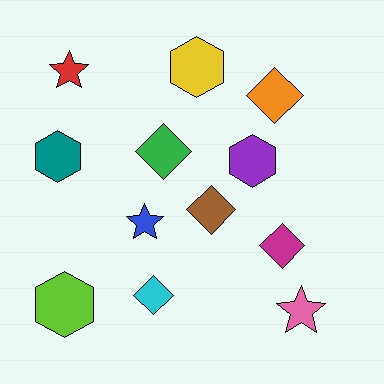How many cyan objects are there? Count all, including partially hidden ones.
There is 1 cyan object.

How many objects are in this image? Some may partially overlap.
There are 12 objects.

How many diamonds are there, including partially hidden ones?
There are 5 diamonds.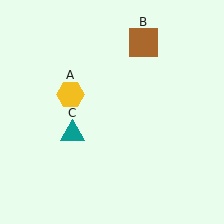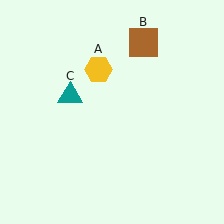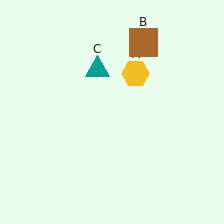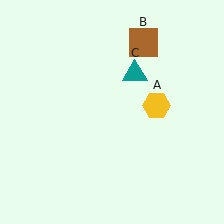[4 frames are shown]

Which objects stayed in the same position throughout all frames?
Brown square (object B) remained stationary.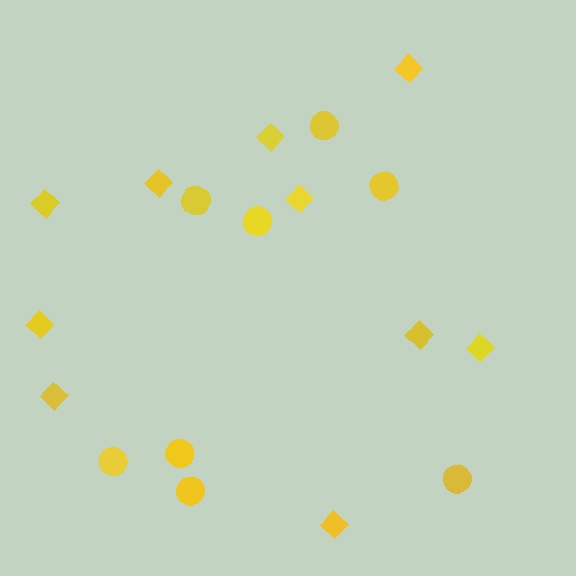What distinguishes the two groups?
There are 2 groups: one group of diamonds (10) and one group of circles (8).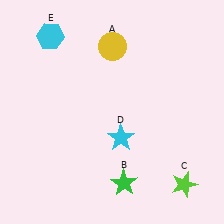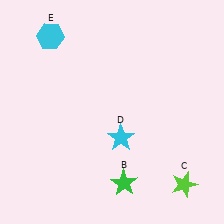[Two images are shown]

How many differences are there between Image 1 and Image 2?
There is 1 difference between the two images.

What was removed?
The yellow circle (A) was removed in Image 2.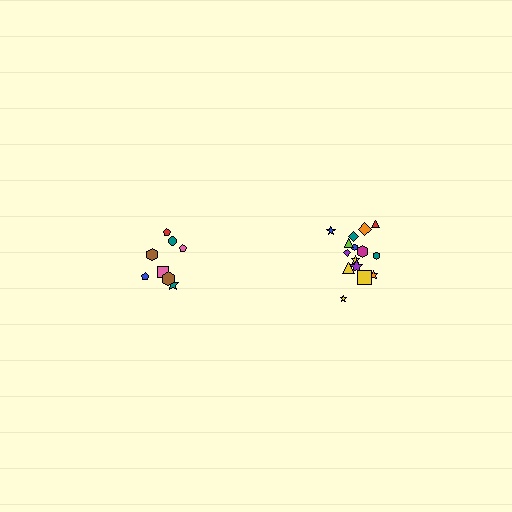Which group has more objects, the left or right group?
The right group.